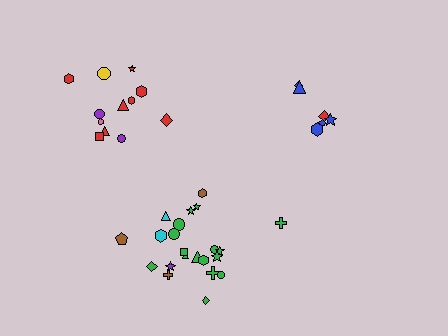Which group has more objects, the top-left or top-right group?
The top-left group.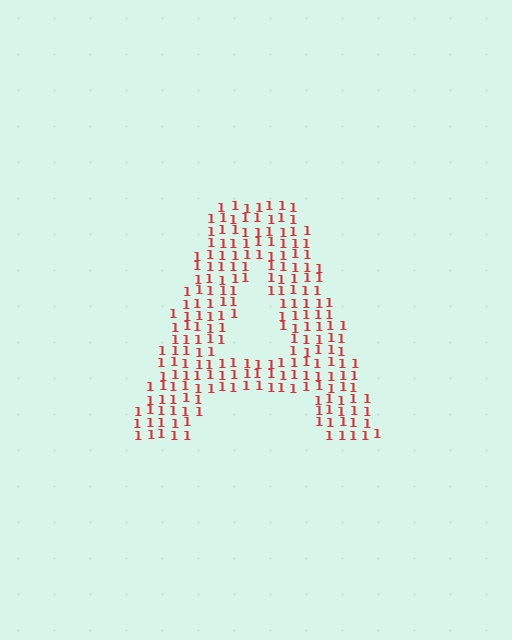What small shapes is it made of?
It is made of small digit 1's.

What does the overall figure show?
The overall figure shows the letter A.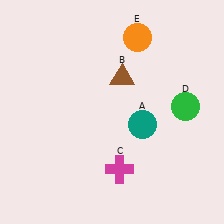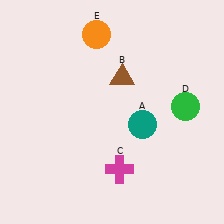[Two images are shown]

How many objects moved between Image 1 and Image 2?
1 object moved between the two images.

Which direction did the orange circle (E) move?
The orange circle (E) moved left.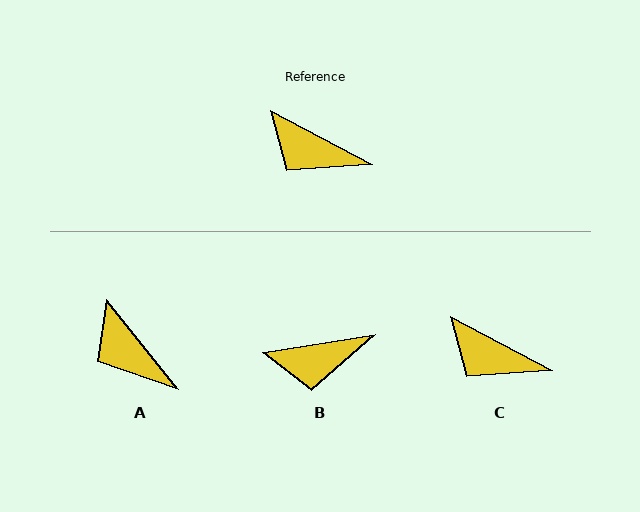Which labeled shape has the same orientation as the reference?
C.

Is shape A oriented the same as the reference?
No, it is off by about 23 degrees.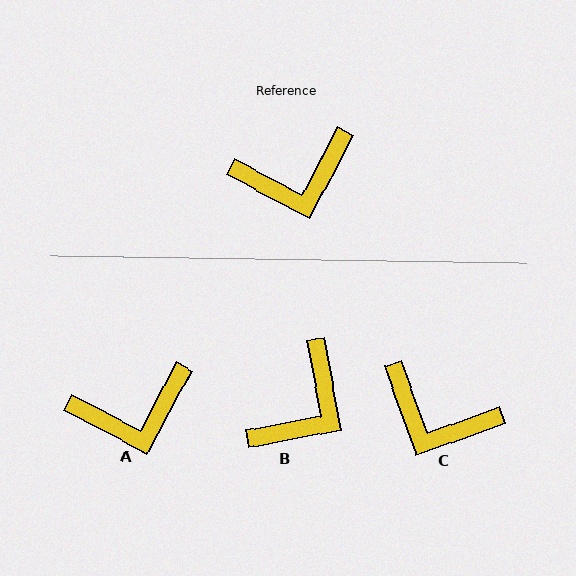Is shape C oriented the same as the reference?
No, it is off by about 43 degrees.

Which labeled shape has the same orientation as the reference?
A.